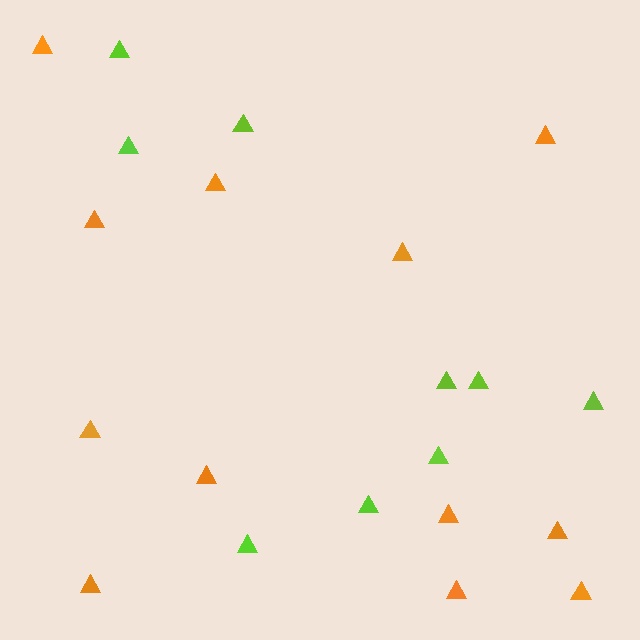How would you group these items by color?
There are 2 groups: one group of lime triangles (9) and one group of orange triangles (12).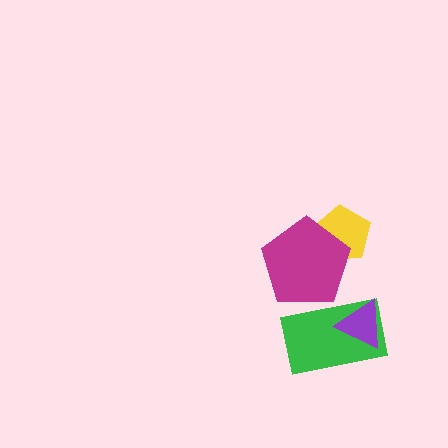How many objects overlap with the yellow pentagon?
1 object overlaps with the yellow pentagon.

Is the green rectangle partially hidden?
Yes, it is partially covered by another shape.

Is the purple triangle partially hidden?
No, no other shape covers it.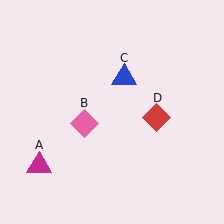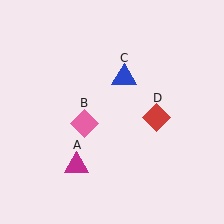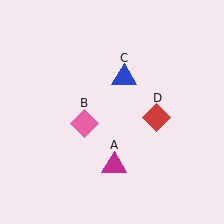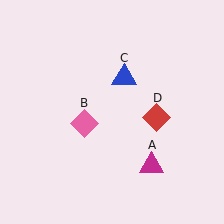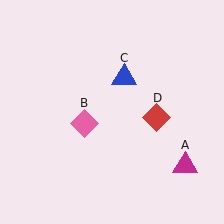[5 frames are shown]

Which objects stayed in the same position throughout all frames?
Pink diamond (object B) and blue triangle (object C) and red diamond (object D) remained stationary.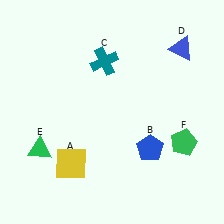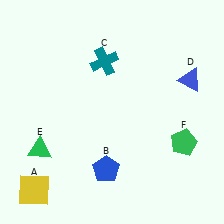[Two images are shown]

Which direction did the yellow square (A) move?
The yellow square (A) moved left.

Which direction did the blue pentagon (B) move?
The blue pentagon (B) moved left.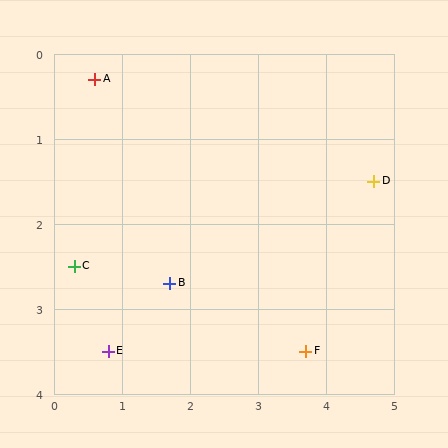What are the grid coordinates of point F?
Point F is at approximately (3.7, 3.5).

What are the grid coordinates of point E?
Point E is at approximately (0.8, 3.5).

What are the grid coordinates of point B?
Point B is at approximately (1.7, 2.7).